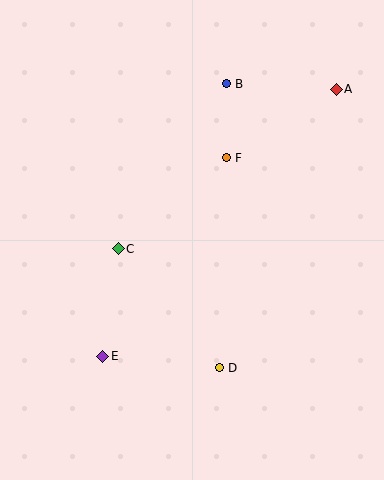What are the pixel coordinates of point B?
Point B is at (227, 84).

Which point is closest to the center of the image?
Point C at (118, 249) is closest to the center.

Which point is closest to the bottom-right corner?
Point D is closest to the bottom-right corner.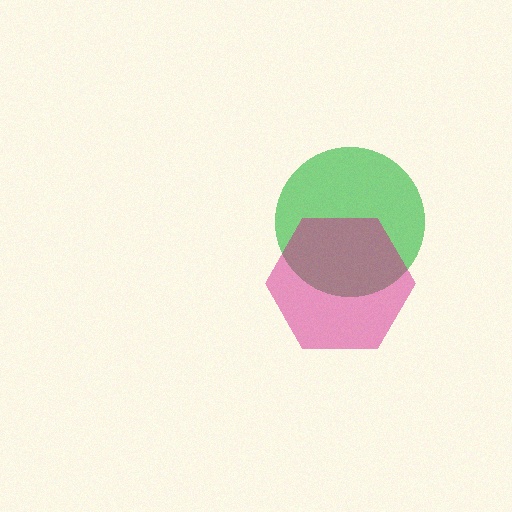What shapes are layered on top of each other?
The layered shapes are: a green circle, a magenta hexagon.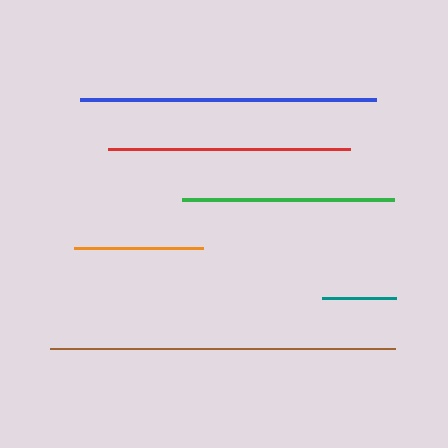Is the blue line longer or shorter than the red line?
The blue line is longer than the red line.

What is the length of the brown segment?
The brown segment is approximately 345 pixels long.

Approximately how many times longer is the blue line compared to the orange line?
The blue line is approximately 2.3 times the length of the orange line.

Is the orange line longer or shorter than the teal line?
The orange line is longer than the teal line.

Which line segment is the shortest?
The teal line is the shortest at approximately 73 pixels.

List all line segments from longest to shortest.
From longest to shortest: brown, blue, red, green, orange, teal.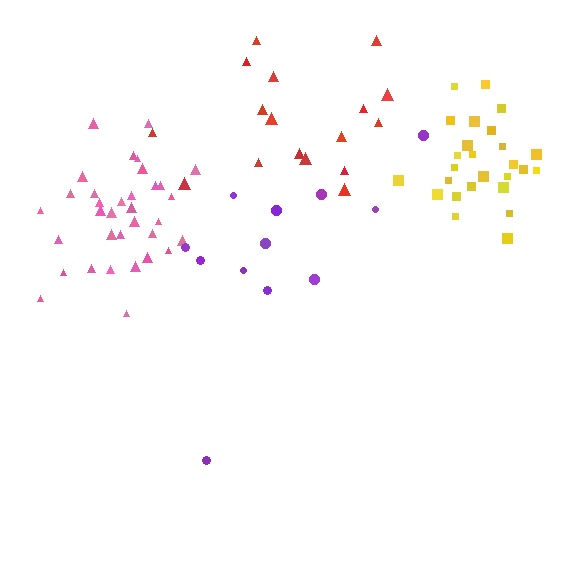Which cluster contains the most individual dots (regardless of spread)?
Pink (34).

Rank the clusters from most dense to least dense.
pink, yellow, red, purple.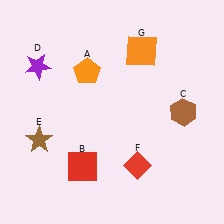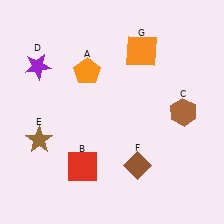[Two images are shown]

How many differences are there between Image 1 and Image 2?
There is 1 difference between the two images.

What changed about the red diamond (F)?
In Image 1, F is red. In Image 2, it changed to brown.